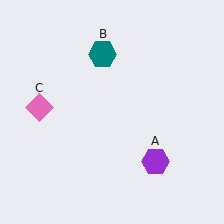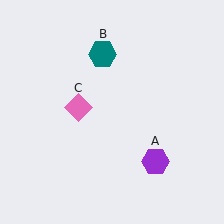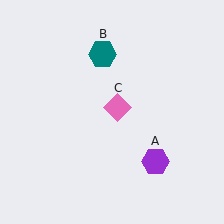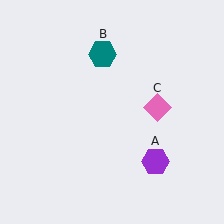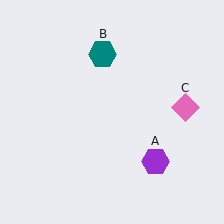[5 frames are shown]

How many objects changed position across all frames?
1 object changed position: pink diamond (object C).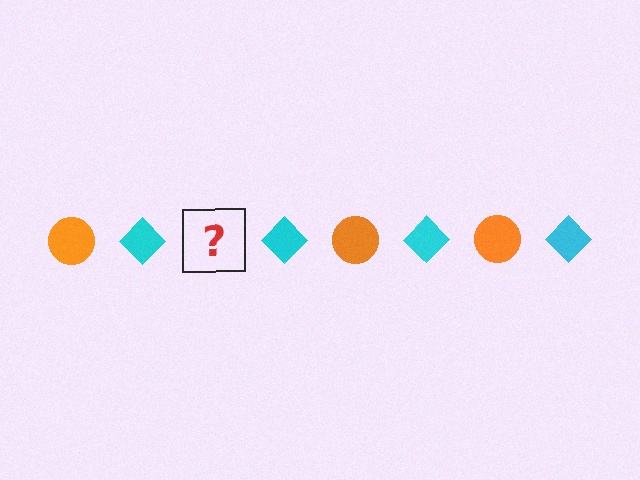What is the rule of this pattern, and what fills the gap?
The rule is that the pattern alternates between orange circle and cyan diamond. The gap should be filled with an orange circle.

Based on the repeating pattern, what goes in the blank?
The blank should be an orange circle.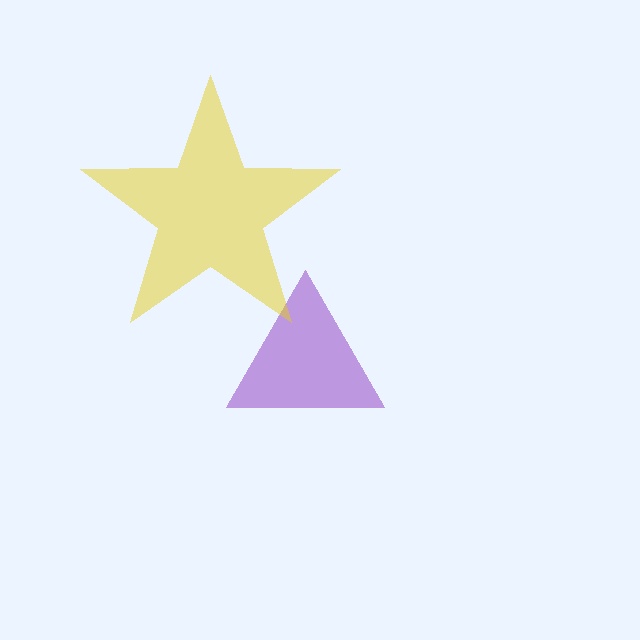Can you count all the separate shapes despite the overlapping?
Yes, there are 2 separate shapes.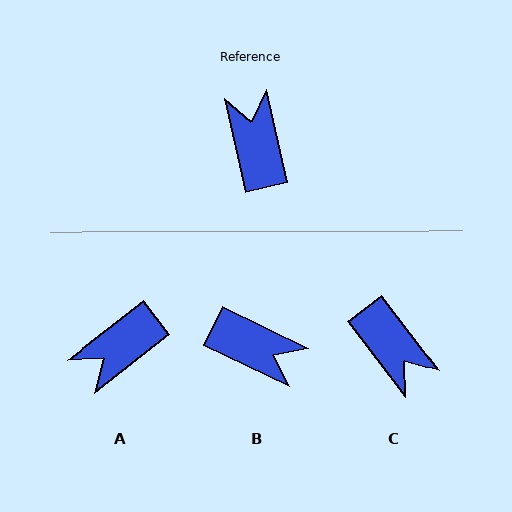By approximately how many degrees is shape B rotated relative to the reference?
Approximately 129 degrees clockwise.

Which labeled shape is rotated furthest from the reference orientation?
C, about 156 degrees away.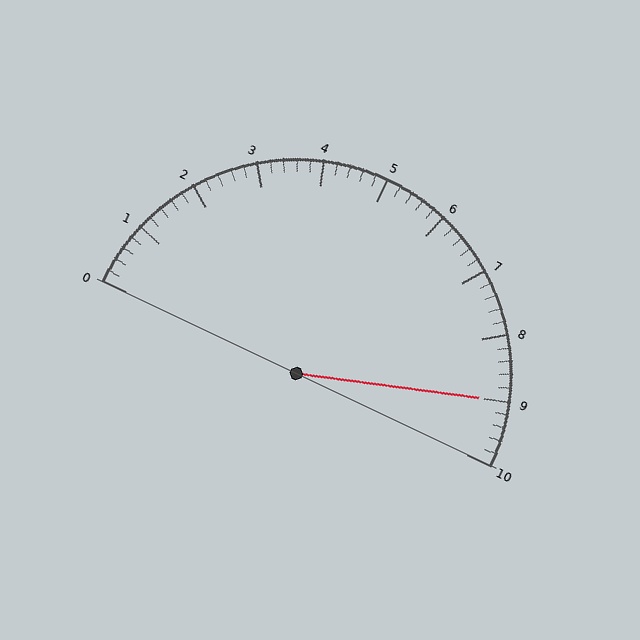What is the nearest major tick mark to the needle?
The nearest major tick mark is 9.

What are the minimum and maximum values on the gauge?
The gauge ranges from 0 to 10.